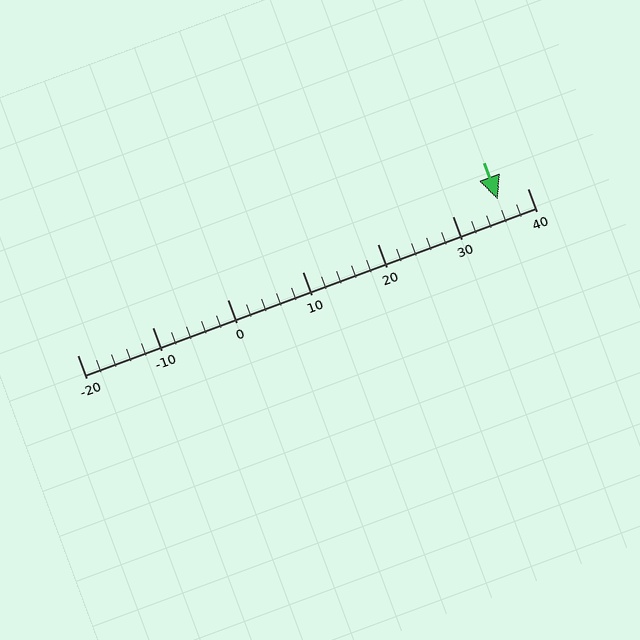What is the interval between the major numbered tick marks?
The major tick marks are spaced 10 units apart.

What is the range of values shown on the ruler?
The ruler shows values from -20 to 40.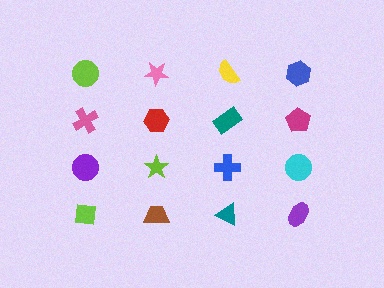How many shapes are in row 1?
4 shapes.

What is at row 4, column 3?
A teal triangle.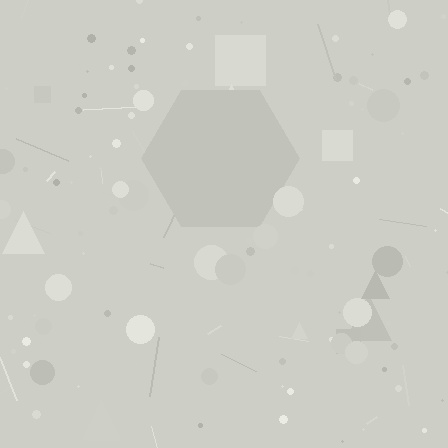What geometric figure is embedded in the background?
A hexagon is embedded in the background.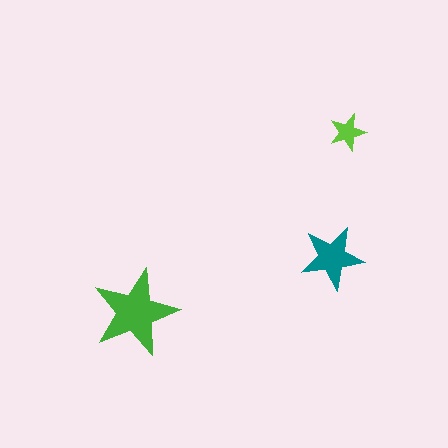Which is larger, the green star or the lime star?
The green one.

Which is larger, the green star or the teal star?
The green one.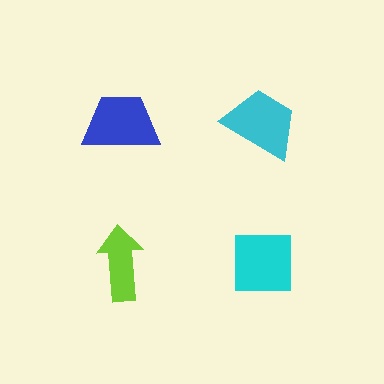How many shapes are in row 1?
2 shapes.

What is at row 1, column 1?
A blue trapezoid.